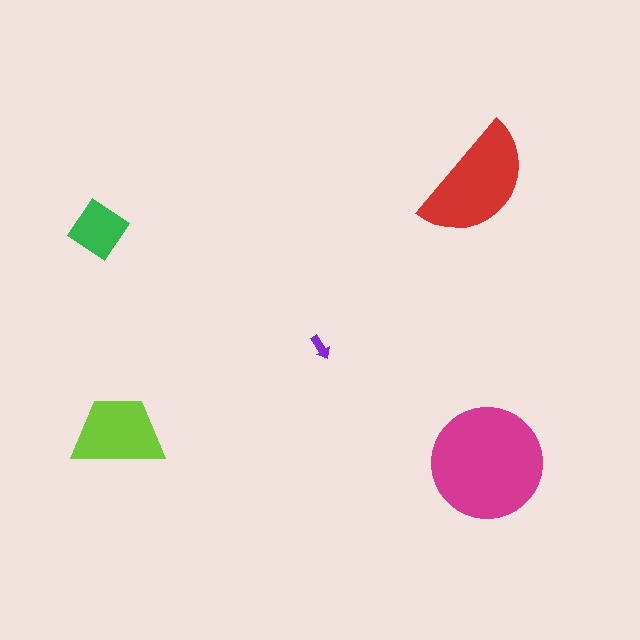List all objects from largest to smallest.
The magenta circle, the red semicircle, the lime trapezoid, the green diamond, the purple arrow.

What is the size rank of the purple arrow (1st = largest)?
5th.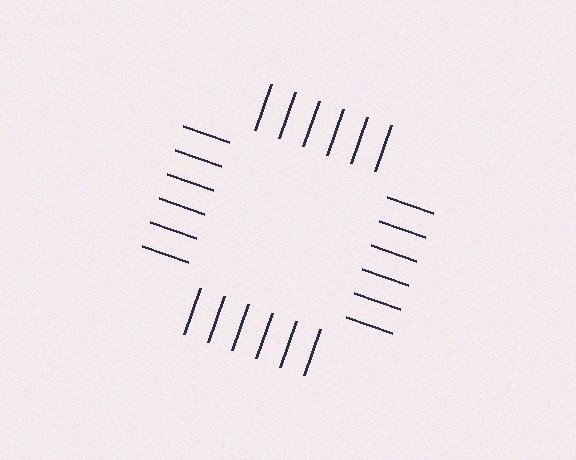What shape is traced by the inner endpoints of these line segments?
An illusory square — the line segments terminate on its edges but no continuous stroke is drawn.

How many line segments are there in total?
24 — 6 along each of the 4 edges.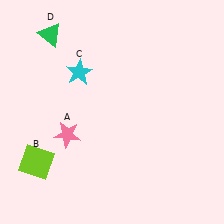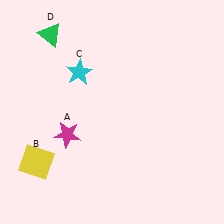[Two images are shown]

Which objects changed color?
A changed from pink to magenta. B changed from lime to yellow.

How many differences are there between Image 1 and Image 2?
There are 2 differences between the two images.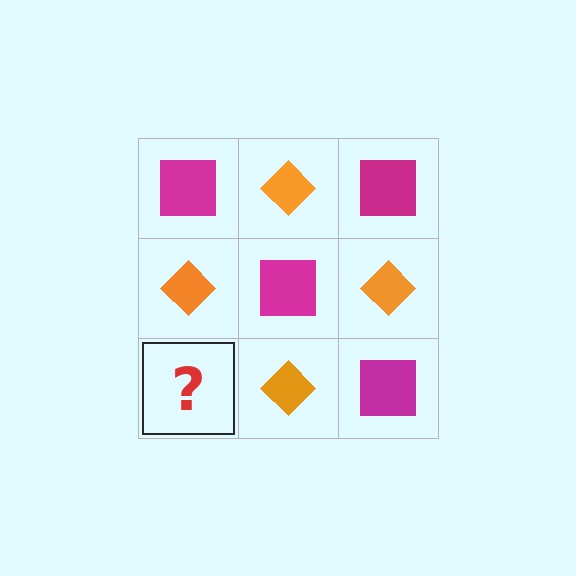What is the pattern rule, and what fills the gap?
The rule is that it alternates magenta square and orange diamond in a checkerboard pattern. The gap should be filled with a magenta square.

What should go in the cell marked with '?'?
The missing cell should contain a magenta square.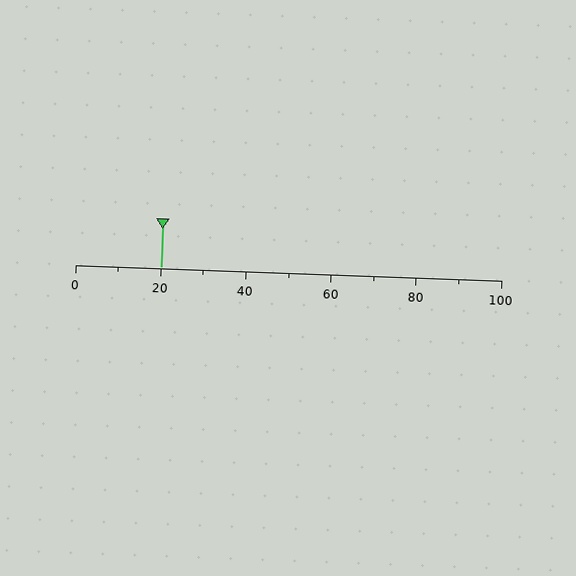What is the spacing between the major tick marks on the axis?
The major ticks are spaced 20 apart.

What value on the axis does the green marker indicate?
The marker indicates approximately 20.